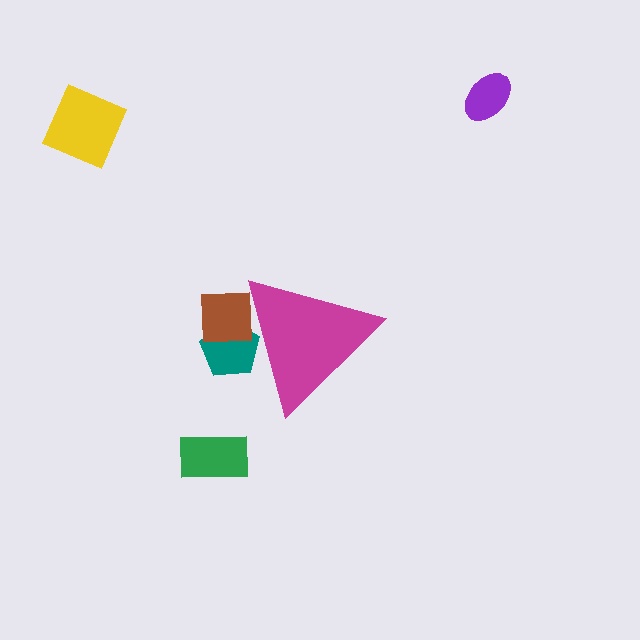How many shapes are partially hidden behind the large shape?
2 shapes are partially hidden.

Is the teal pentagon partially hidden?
Yes, the teal pentagon is partially hidden behind the magenta triangle.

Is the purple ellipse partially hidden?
No, the purple ellipse is fully visible.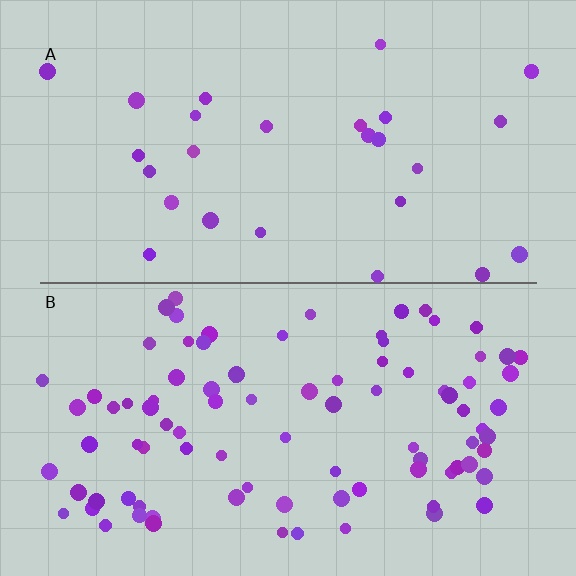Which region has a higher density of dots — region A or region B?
B (the bottom).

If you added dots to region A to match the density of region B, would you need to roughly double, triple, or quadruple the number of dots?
Approximately triple.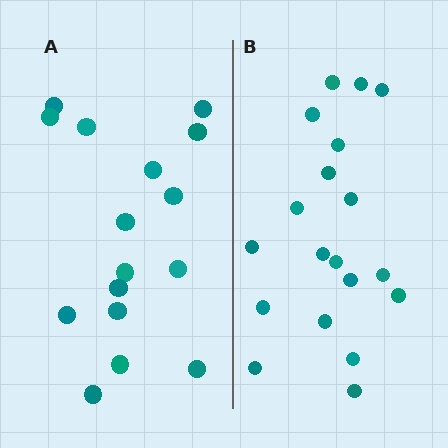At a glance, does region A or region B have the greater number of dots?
Region B (the right region) has more dots.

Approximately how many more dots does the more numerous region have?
Region B has just a few more — roughly 2 or 3 more dots than region A.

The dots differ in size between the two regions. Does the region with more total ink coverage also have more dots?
No. Region A has more total ink coverage because its dots are larger, but region B actually contains more individual dots. Total area can be misleading — the number of items is what matters here.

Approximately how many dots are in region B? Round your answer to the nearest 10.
About 20 dots. (The exact count is 19, which rounds to 20.)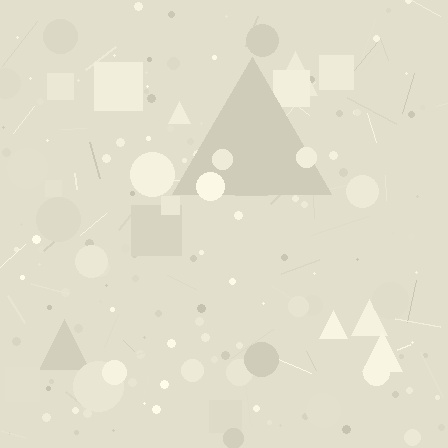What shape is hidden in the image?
A triangle is hidden in the image.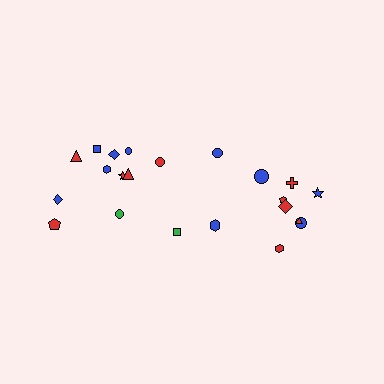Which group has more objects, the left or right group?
The left group.